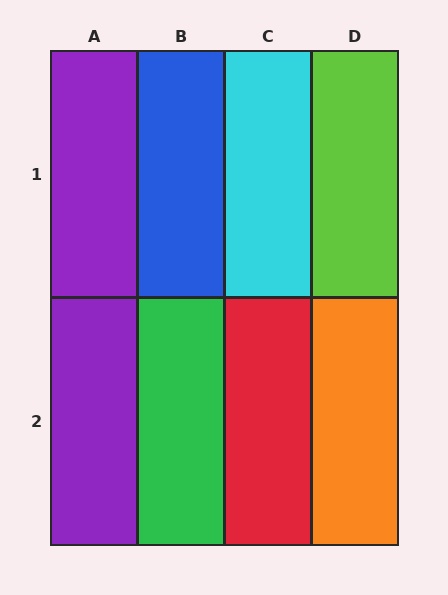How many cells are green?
1 cell is green.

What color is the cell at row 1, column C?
Cyan.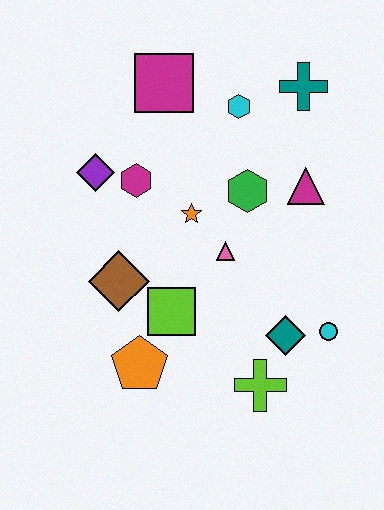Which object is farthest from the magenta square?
The lime cross is farthest from the magenta square.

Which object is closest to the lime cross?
The teal diamond is closest to the lime cross.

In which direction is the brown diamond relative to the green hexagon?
The brown diamond is to the left of the green hexagon.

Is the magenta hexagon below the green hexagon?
No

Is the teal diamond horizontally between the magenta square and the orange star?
No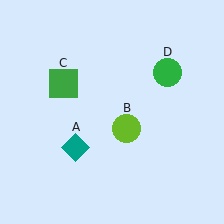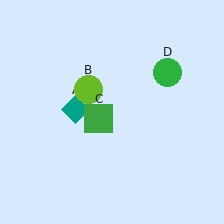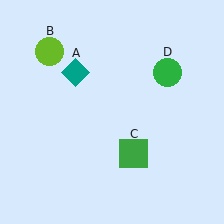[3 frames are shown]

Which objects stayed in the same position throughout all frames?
Green circle (object D) remained stationary.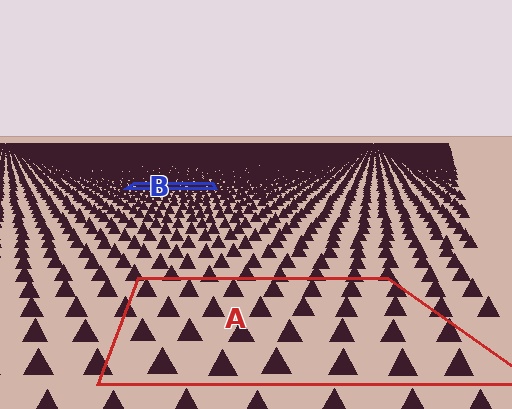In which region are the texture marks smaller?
The texture marks are smaller in region B, because it is farther away.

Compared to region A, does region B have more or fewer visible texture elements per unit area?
Region B has more texture elements per unit area — they are packed more densely because it is farther away.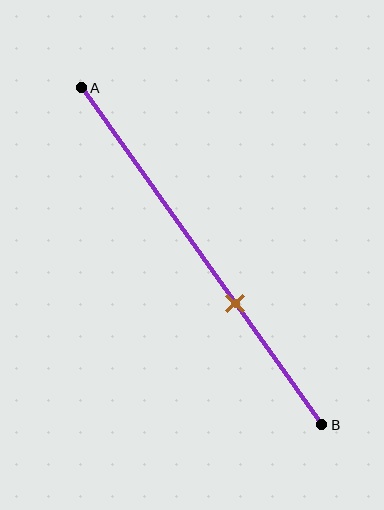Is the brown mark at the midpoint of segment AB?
No, the mark is at about 65% from A, not at the 50% midpoint.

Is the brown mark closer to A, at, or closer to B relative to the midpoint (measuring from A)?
The brown mark is closer to point B than the midpoint of segment AB.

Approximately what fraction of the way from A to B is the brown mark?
The brown mark is approximately 65% of the way from A to B.